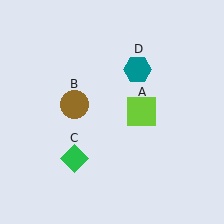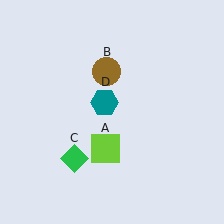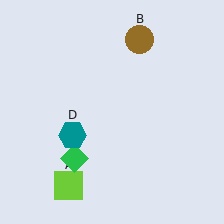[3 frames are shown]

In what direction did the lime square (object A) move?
The lime square (object A) moved down and to the left.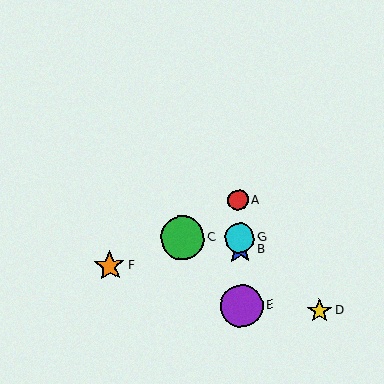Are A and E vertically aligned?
Yes, both are at x≈238.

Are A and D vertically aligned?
No, A is at x≈238 and D is at x≈319.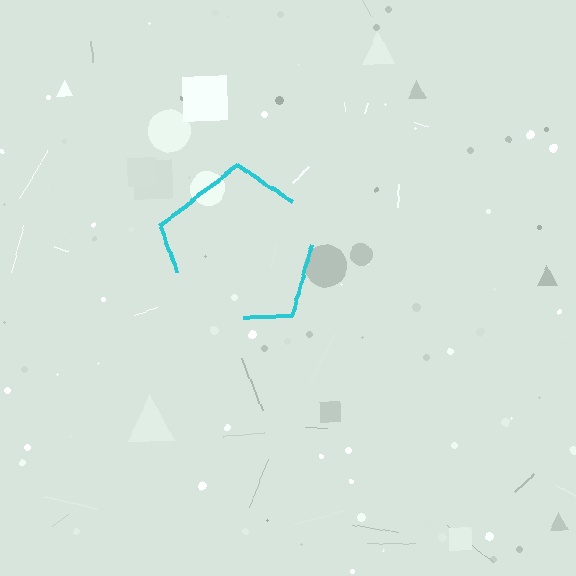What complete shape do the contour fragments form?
The contour fragments form a pentagon.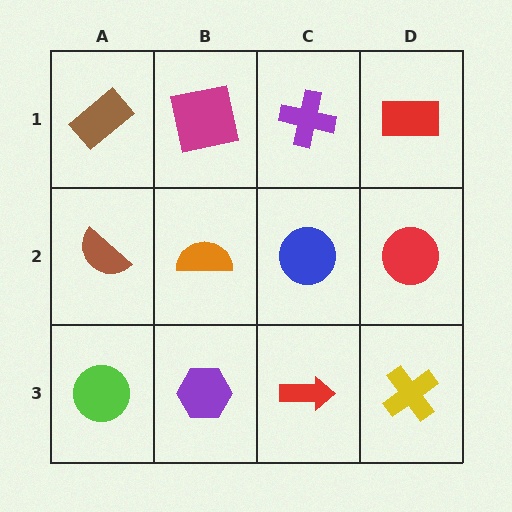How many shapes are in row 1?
4 shapes.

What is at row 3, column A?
A lime circle.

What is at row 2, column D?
A red circle.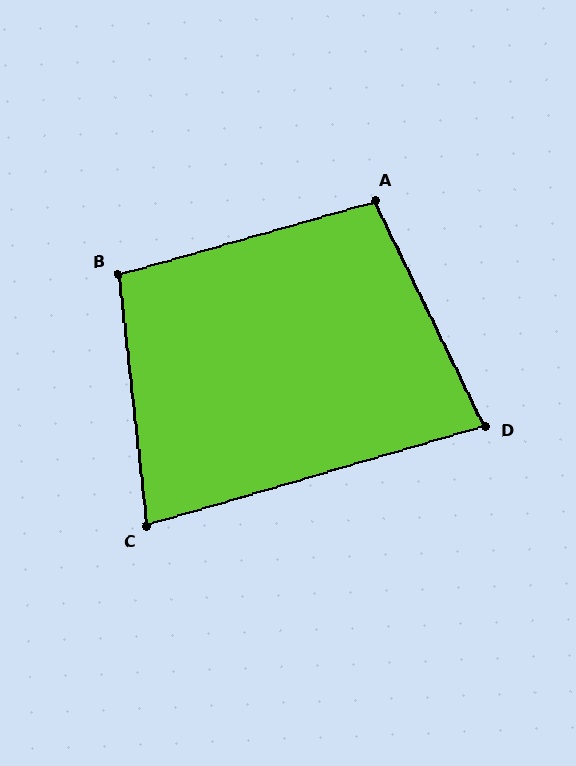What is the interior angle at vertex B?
Approximately 100 degrees (obtuse).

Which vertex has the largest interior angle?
A, at approximately 100 degrees.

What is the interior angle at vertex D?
Approximately 80 degrees (acute).